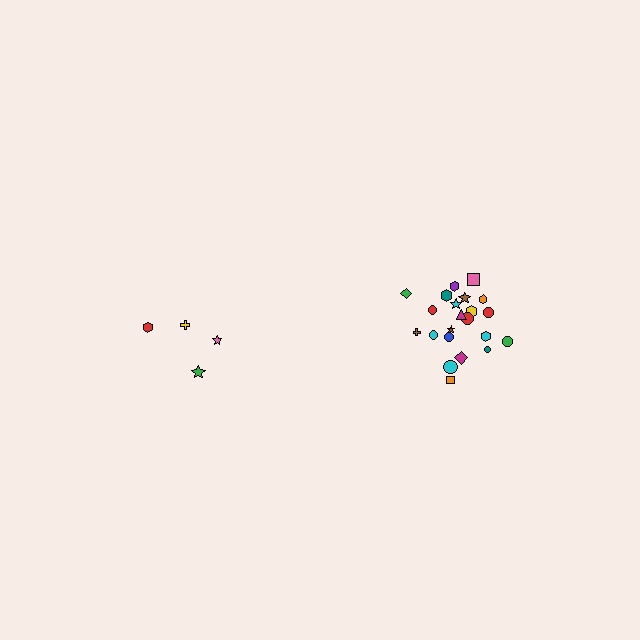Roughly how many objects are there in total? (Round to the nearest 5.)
Roughly 25 objects in total.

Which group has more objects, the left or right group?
The right group.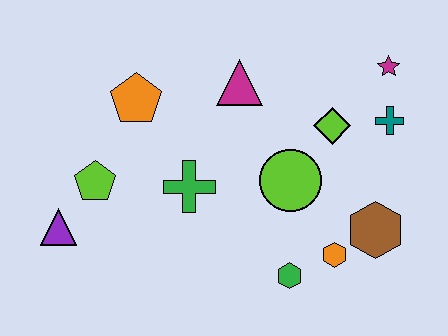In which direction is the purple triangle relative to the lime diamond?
The purple triangle is to the left of the lime diamond.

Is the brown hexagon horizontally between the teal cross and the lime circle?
Yes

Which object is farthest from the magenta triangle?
The purple triangle is farthest from the magenta triangle.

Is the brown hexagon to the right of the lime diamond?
Yes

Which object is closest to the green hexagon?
The orange hexagon is closest to the green hexagon.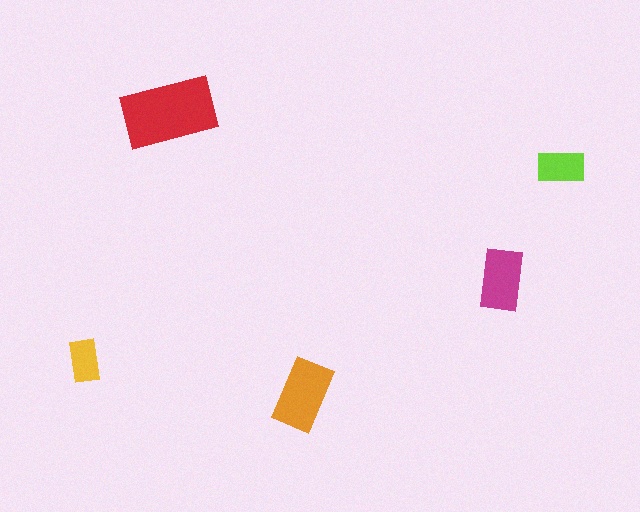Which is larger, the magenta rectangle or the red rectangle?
The red one.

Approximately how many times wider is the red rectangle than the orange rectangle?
About 1.5 times wider.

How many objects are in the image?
There are 5 objects in the image.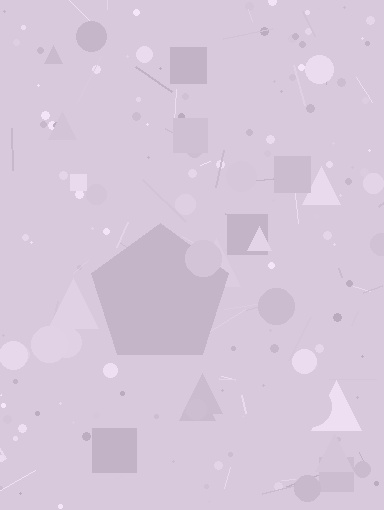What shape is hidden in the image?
A pentagon is hidden in the image.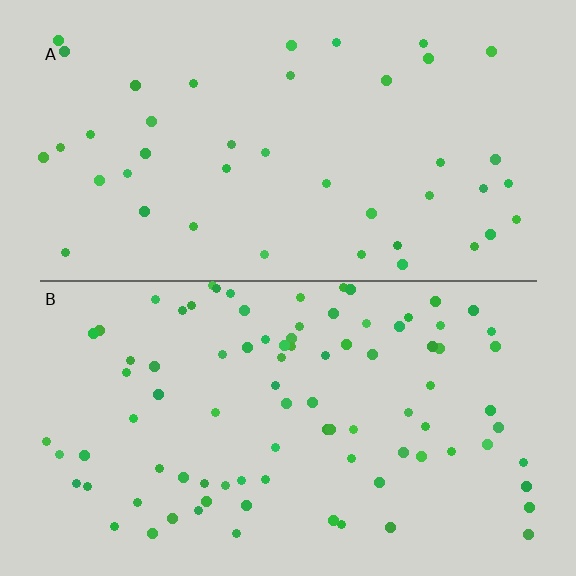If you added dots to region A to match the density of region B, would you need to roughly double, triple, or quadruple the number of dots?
Approximately double.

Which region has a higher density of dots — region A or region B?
B (the bottom).